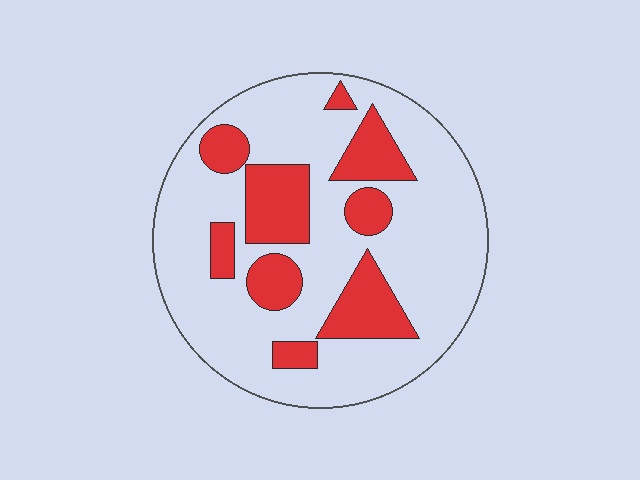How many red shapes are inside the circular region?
9.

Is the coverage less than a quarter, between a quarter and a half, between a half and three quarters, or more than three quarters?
Between a quarter and a half.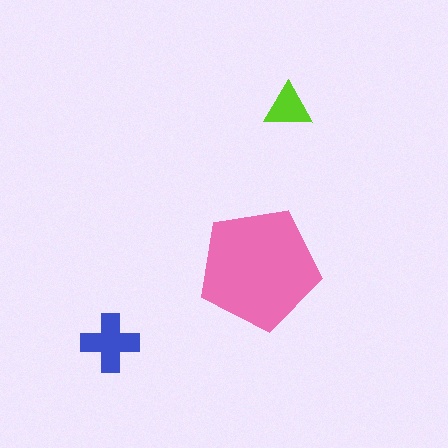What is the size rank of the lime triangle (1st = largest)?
3rd.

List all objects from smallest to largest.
The lime triangle, the blue cross, the pink pentagon.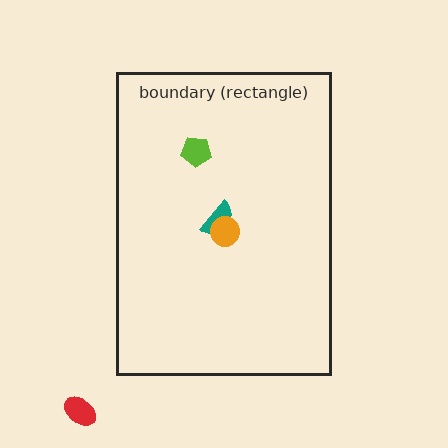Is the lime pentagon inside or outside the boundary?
Inside.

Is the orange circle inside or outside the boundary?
Inside.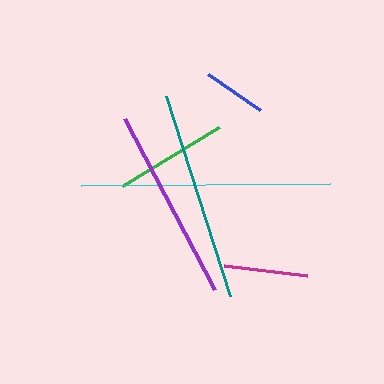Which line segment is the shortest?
The blue line is the shortest at approximately 63 pixels.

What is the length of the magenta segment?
The magenta segment is approximately 83 pixels long.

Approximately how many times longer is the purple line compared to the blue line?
The purple line is approximately 3.1 times the length of the blue line.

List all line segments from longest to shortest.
From longest to shortest: cyan, teal, purple, green, magenta, blue.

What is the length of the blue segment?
The blue segment is approximately 63 pixels long.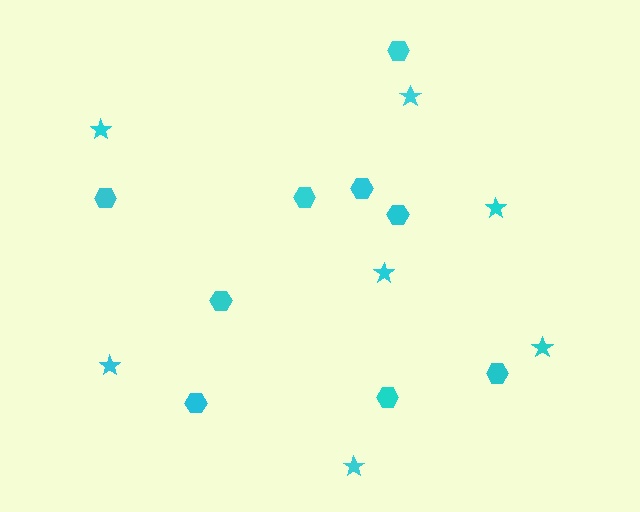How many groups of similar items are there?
There are 2 groups: one group of hexagons (9) and one group of stars (7).